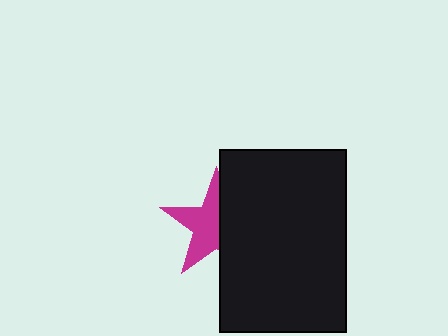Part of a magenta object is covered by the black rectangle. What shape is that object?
It is a star.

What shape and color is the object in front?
The object in front is a black rectangle.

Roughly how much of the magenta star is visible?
About half of it is visible (roughly 57%).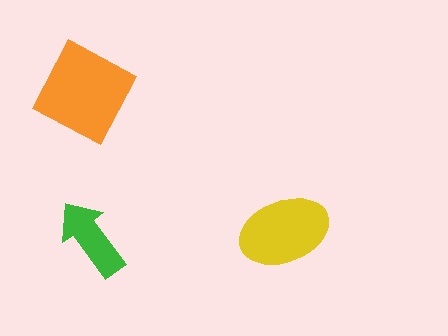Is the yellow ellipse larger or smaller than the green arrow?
Larger.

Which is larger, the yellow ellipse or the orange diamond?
The orange diamond.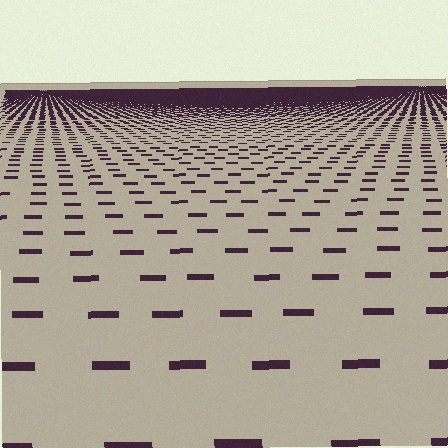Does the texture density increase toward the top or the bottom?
Density increases toward the top.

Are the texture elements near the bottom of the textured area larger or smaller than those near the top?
Larger. Near the bottom, elements are closer to the viewer and appear at a bigger on-screen size.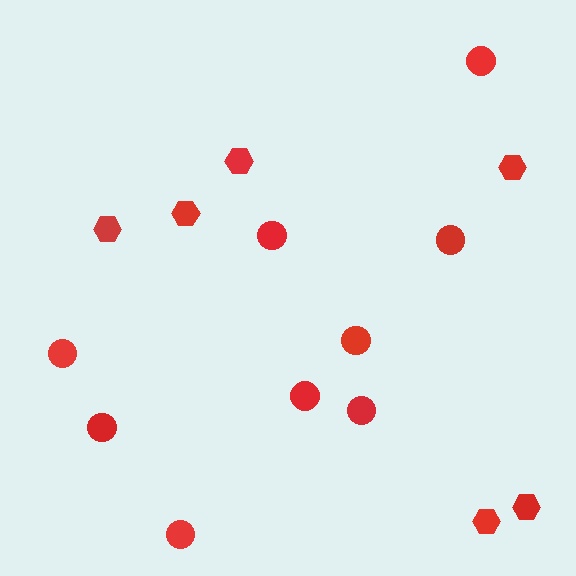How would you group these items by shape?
There are 2 groups: one group of circles (9) and one group of hexagons (6).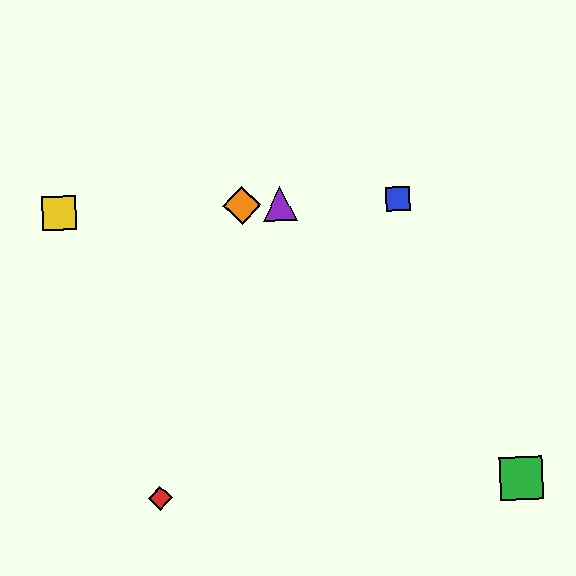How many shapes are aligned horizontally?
4 shapes (the blue square, the yellow square, the purple triangle, the orange diamond) are aligned horizontally.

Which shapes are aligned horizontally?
The blue square, the yellow square, the purple triangle, the orange diamond are aligned horizontally.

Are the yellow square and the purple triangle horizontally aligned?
Yes, both are at y≈213.